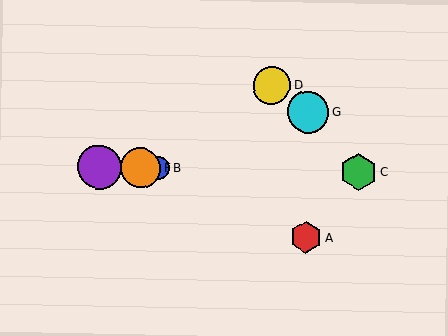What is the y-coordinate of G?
Object G is at y≈112.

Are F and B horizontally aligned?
Yes, both are at y≈168.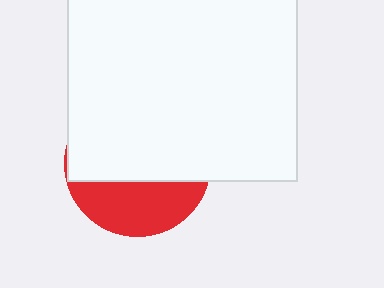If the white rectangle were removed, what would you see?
You would see the complete red circle.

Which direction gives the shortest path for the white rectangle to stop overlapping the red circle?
Moving up gives the shortest separation.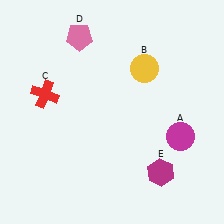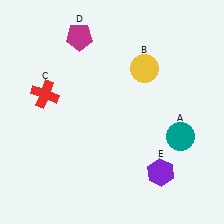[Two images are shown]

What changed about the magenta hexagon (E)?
In Image 1, E is magenta. In Image 2, it changed to purple.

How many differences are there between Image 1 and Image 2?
There are 3 differences between the two images.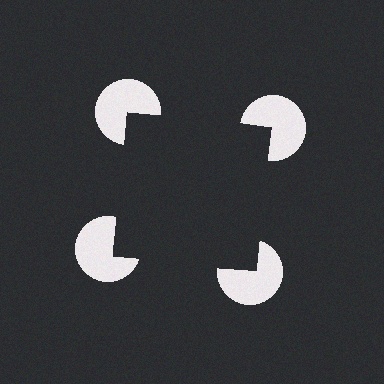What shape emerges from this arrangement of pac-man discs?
An illusory square — its edges are inferred from the aligned wedge cuts in the pac-man discs, not physically drawn.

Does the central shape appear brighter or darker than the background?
It typically appears slightly darker than the background, even though no actual brightness change is drawn.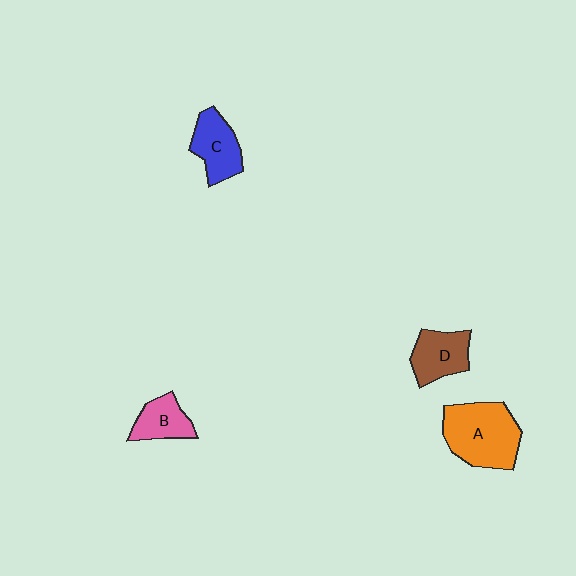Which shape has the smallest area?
Shape B (pink).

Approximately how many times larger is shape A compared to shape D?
Approximately 1.7 times.